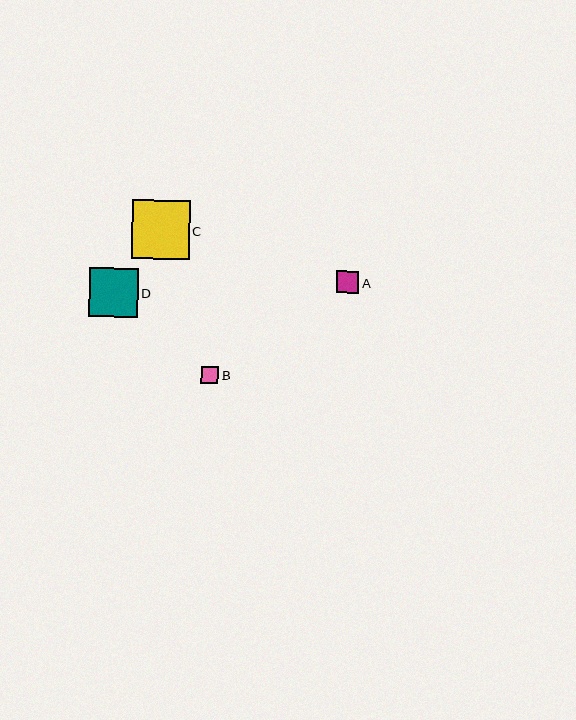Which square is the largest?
Square C is the largest with a size of approximately 58 pixels.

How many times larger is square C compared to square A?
Square C is approximately 2.6 times the size of square A.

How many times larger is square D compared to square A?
Square D is approximately 2.2 times the size of square A.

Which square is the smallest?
Square B is the smallest with a size of approximately 17 pixels.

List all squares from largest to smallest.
From largest to smallest: C, D, A, B.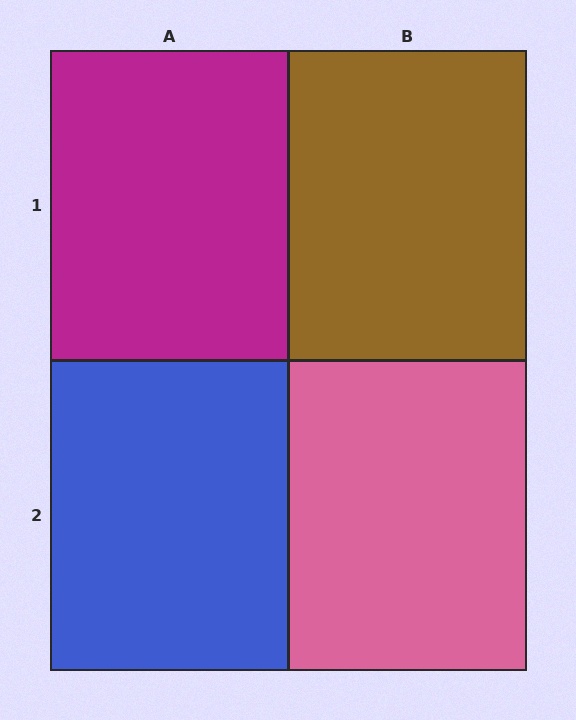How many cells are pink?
1 cell is pink.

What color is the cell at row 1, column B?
Brown.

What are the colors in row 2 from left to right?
Blue, pink.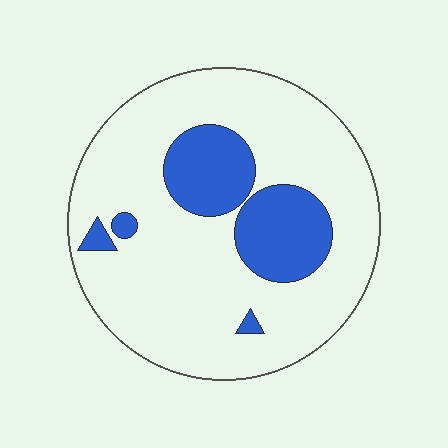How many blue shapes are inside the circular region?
5.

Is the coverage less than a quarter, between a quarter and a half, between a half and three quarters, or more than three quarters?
Less than a quarter.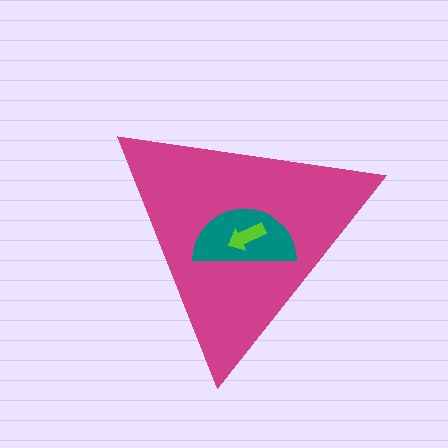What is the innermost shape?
The lime arrow.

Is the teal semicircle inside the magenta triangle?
Yes.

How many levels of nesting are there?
3.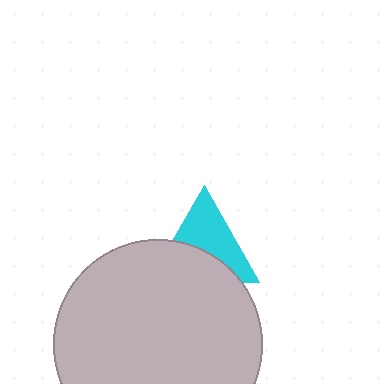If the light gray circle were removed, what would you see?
You would see the complete cyan triangle.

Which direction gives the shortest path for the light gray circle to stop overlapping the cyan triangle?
Moving down gives the shortest separation.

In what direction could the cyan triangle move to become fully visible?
The cyan triangle could move up. That would shift it out from behind the light gray circle entirely.